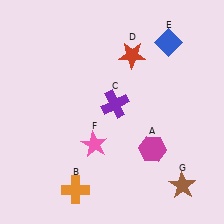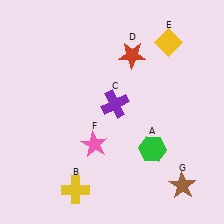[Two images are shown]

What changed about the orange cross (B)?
In Image 1, B is orange. In Image 2, it changed to yellow.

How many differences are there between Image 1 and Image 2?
There are 3 differences between the two images.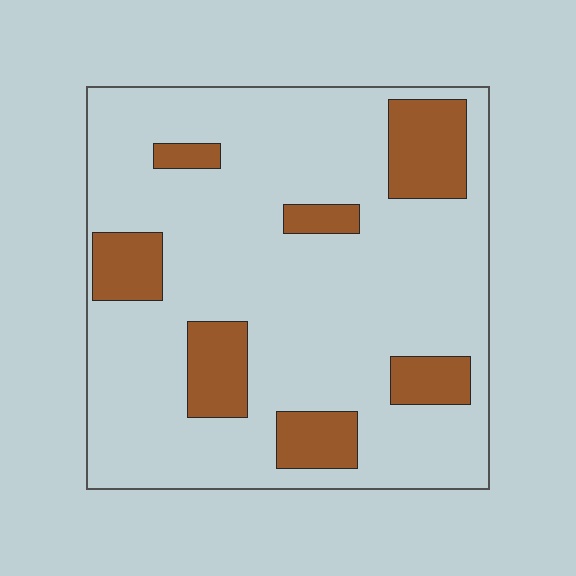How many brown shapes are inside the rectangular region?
7.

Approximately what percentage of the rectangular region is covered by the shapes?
Approximately 20%.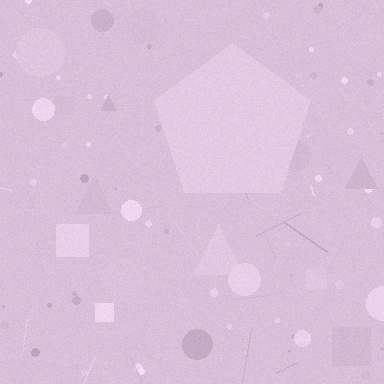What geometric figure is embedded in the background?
A pentagon is embedded in the background.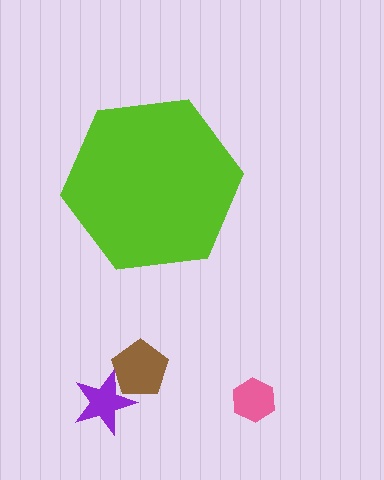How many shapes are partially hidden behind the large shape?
0 shapes are partially hidden.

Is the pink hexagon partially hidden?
No, the pink hexagon is fully visible.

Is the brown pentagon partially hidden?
No, the brown pentagon is fully visible.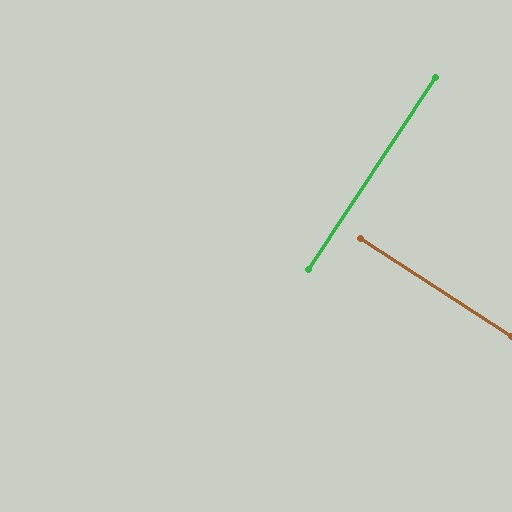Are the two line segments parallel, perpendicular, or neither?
Perpendicular — they meet at approximately 90°.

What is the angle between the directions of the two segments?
Approximately 90 degrees.